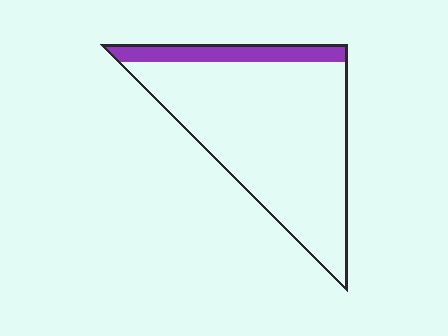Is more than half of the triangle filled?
No.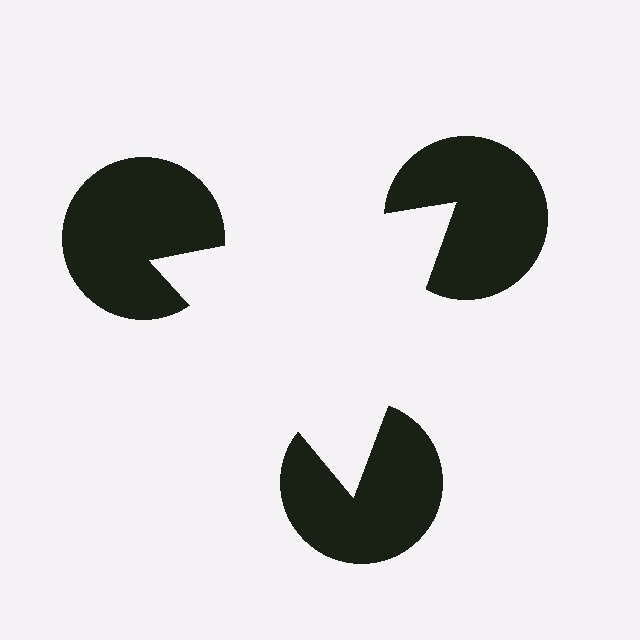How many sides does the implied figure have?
3 sides.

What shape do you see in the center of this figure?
An illusory triangle — its edges are inferred from the aligned wedge cuts in the pac-man discs, not physically drawn.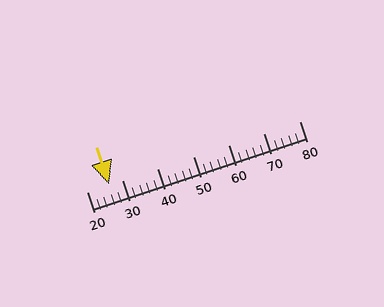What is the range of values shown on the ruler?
The ruler shows values from 20 to 80.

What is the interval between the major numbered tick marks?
The major tick marks are spaced 10 units apart.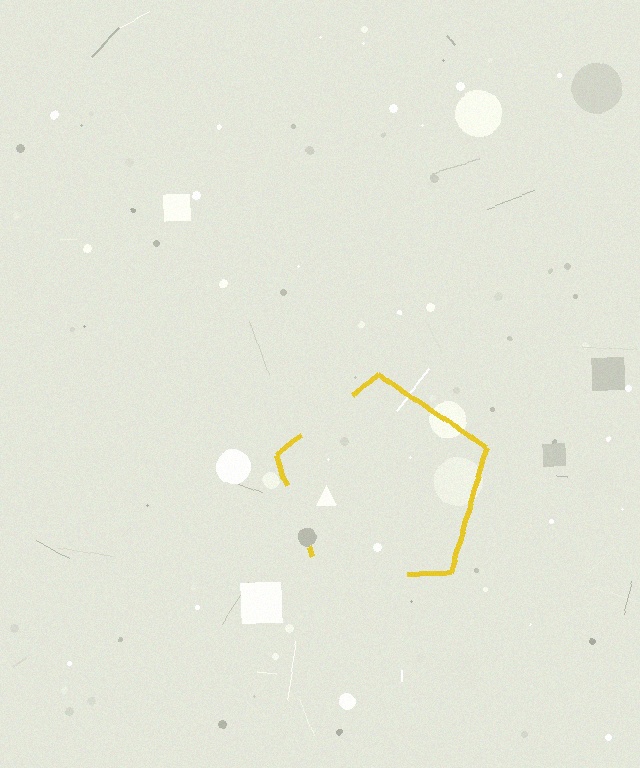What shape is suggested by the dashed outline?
The dashed outline suggests a pentagon.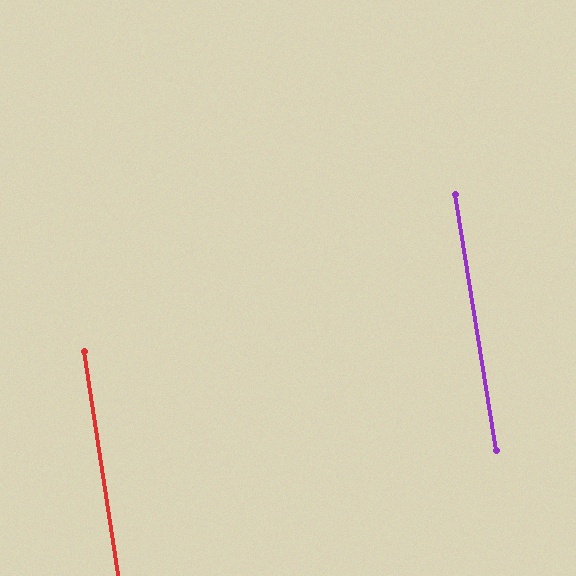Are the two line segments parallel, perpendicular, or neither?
Parallel — their directions differ by only 0.5°.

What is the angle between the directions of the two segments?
Approximately 0 degrees.